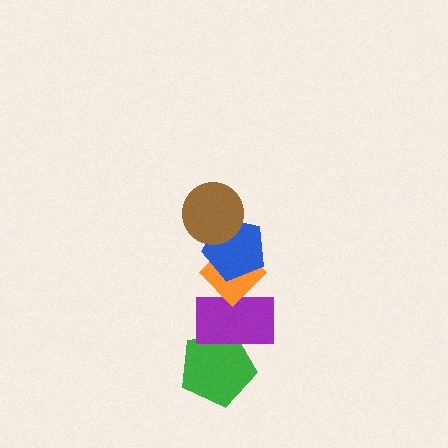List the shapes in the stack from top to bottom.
From top to bottom: the brown circle, the blue pentagon, the orange diamond, the purple rectangle, the green pentagon.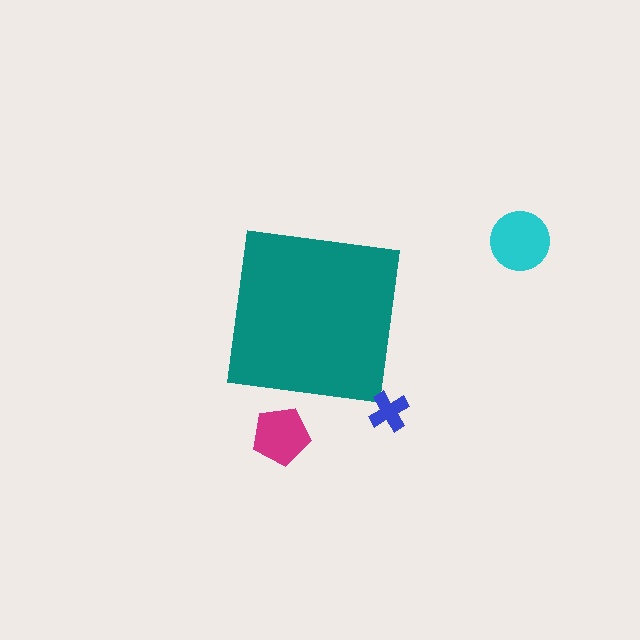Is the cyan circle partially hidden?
No, the cyan circle is fully visible.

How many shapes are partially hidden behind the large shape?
0 shapes are partially hidden.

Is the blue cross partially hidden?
No, the blue cross is fully visible.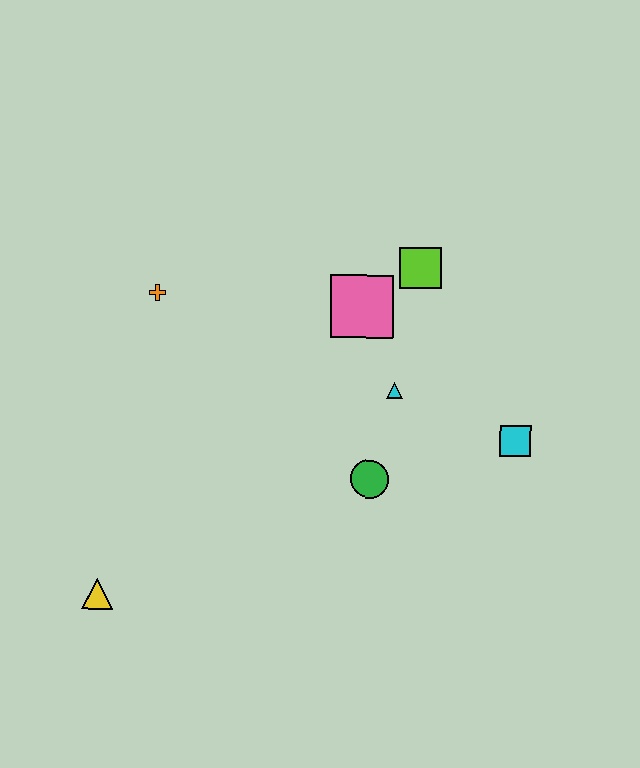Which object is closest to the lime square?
The pink square is closest to the lime square.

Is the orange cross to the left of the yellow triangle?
No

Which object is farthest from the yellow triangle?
The lime square is farthest from the yellow triangle.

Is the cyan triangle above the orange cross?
No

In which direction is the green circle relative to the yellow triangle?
The green circle is to the right of the yellow triangle.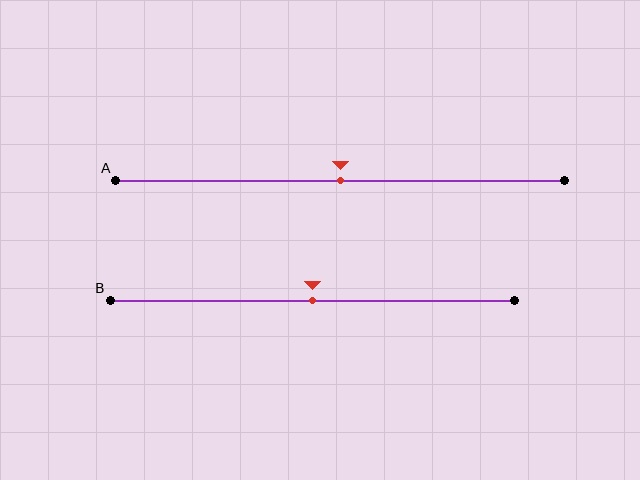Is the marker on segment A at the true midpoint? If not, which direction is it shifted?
Yes, the marker on segment A is at the true midpoint.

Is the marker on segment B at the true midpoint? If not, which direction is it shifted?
Yes, the marker on segment B is at the true midpoint.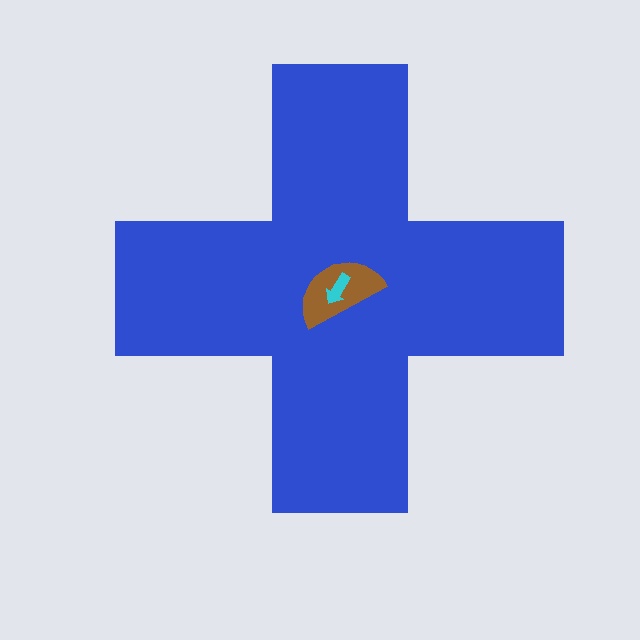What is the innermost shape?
The cyan arrow.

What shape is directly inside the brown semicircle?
The cyan arrow.